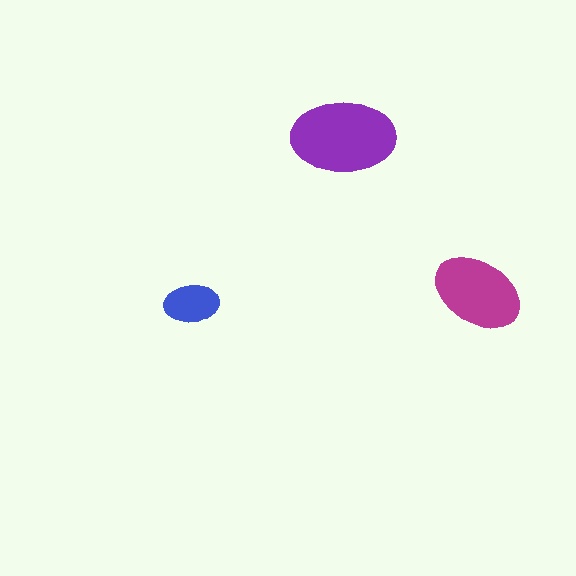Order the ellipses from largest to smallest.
the purple one, the magenta one, the blue one.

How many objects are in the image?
There are 3 objects in the image.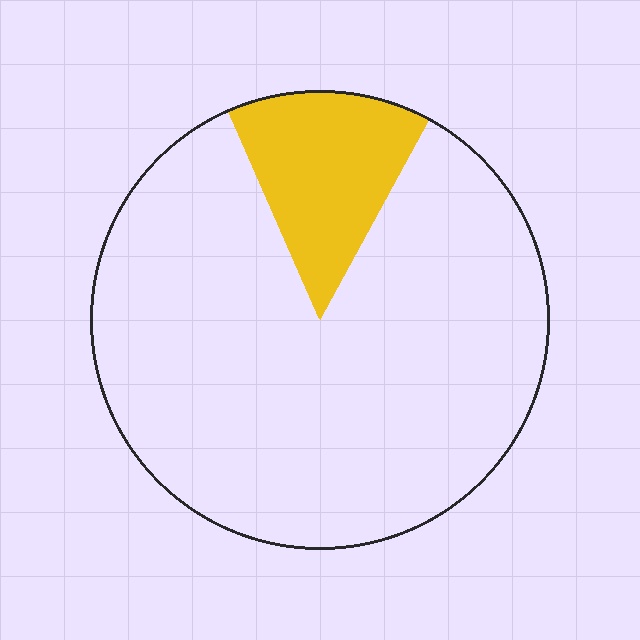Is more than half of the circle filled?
No.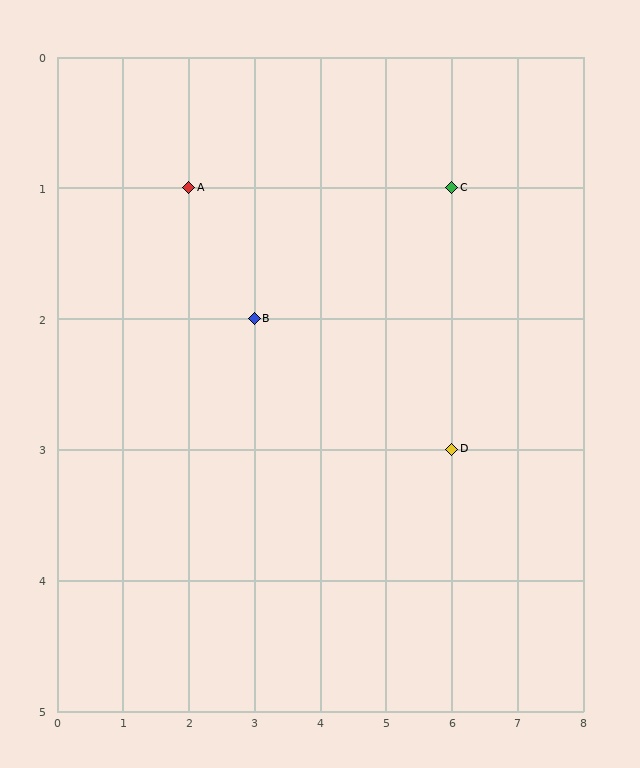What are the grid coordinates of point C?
Point C is at grid coordinates (6, 1).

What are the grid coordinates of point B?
Point B is at grid coordinates (3, 2).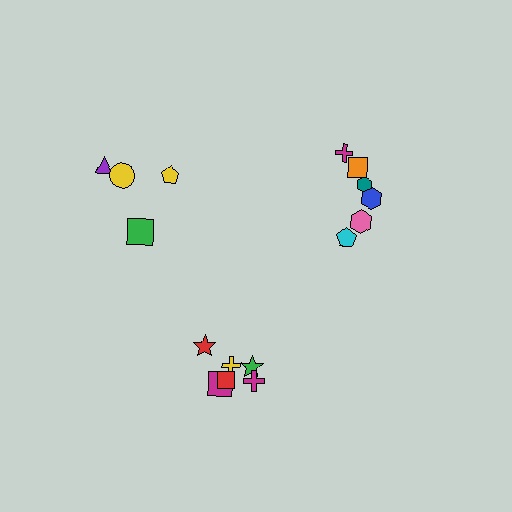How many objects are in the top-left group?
There are 4 objects.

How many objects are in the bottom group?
There are 6 objects.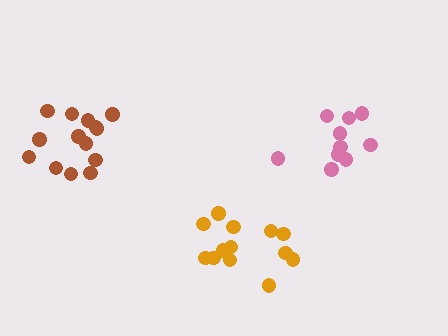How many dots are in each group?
Group 1: 10 dots, Group 2: 13 dots, Group 3: 14 dots (37 total).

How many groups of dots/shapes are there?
There are 3 groups.